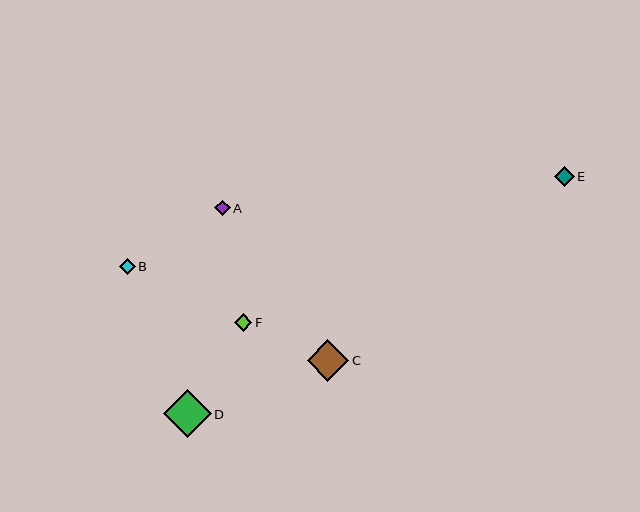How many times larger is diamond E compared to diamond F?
Diamond E is approximately 1.2 times the size of diamond F.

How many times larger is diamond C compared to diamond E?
Diamond C is approximately 2.1 times the size of diamond E.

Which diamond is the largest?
Diamond D is the largest with a size of approximately 47 pixels.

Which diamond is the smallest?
Diamond A is the smallest with a size of approximately 16 pixels.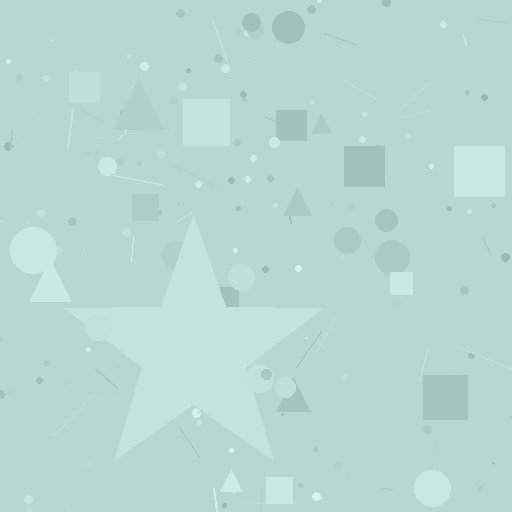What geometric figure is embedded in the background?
A star is embedded in the background.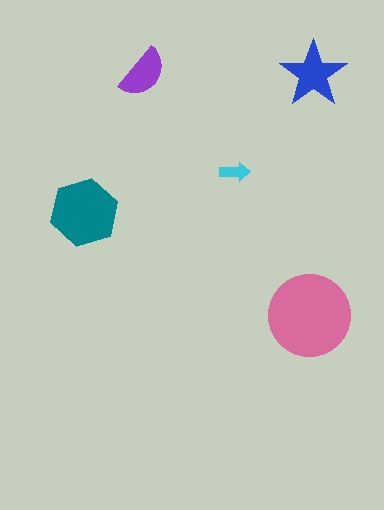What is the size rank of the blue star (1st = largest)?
3rd.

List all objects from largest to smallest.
The pink circle, the teal hexagon, the blue star, the purple semicircle, the cyan arrow.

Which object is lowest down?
The pink circle is bottommost.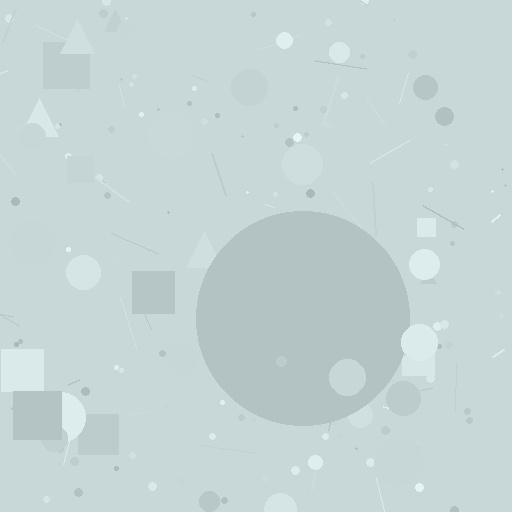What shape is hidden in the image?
A circle is hidden in the image.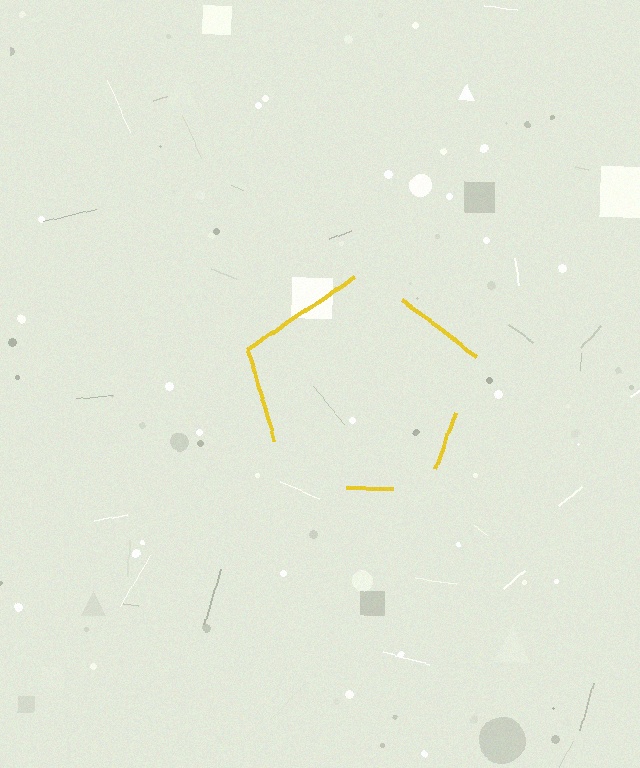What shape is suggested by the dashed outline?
The dashed outline suggests a pentagon.